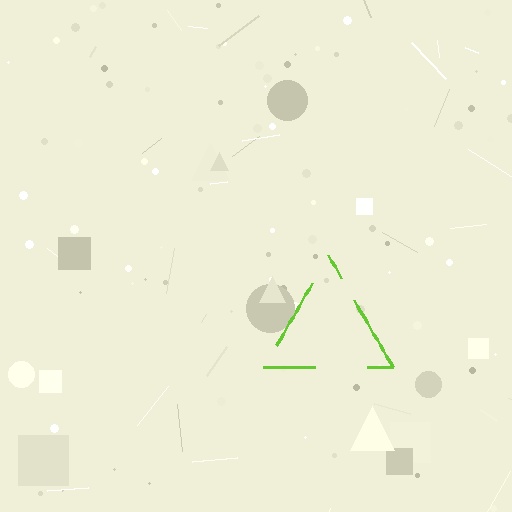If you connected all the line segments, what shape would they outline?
They would outline a triangle.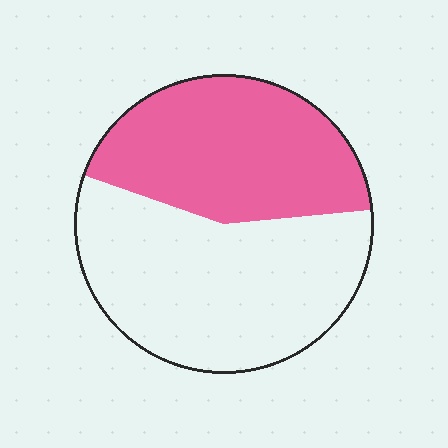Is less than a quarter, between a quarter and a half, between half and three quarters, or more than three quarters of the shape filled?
Between a quarter and a half.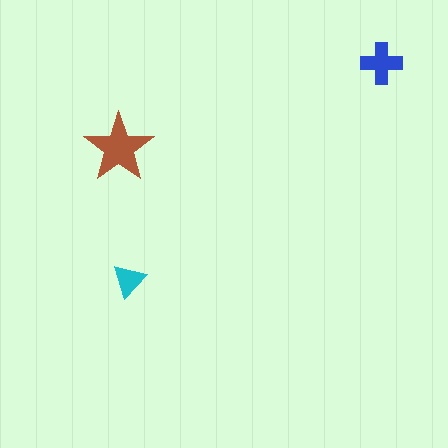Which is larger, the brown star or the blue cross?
The brown star.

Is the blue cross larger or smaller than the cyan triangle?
Larger.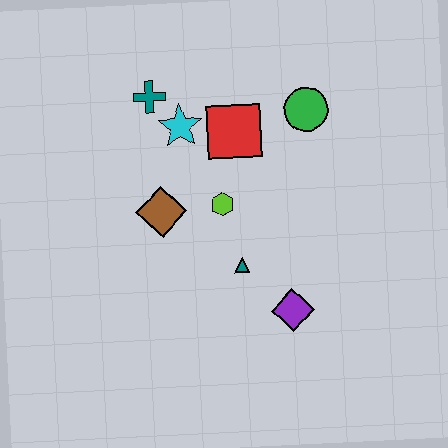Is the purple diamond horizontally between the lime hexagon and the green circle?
Yes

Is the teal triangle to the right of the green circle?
No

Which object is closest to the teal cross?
The cyan star is closest to the teal cross.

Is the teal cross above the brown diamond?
Yes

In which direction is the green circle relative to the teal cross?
The green circle is to the right of the teal cross.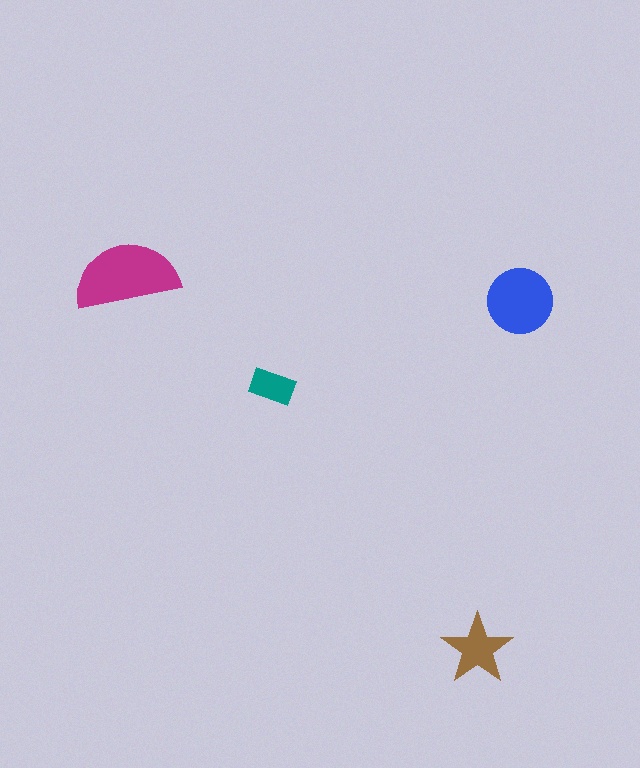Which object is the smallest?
The teal rectangle.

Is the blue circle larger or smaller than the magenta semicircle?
Smaller.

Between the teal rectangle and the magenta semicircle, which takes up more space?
The magenta semicircle.